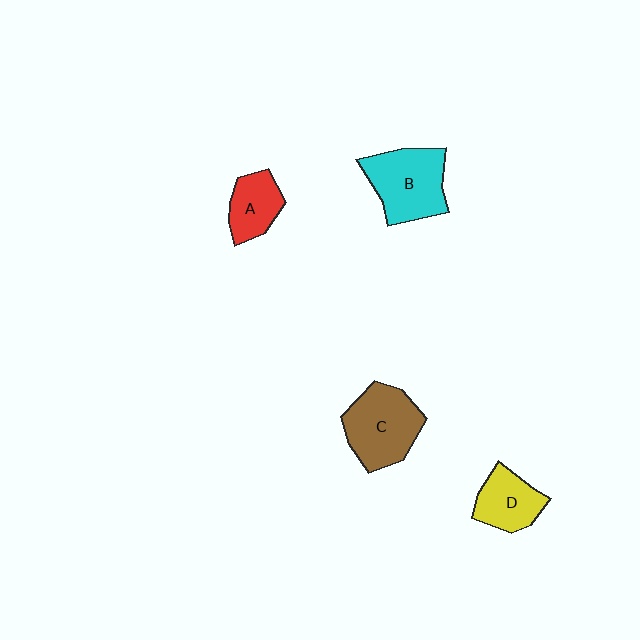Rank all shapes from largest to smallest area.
From largest to smallest: C (brown), B (cyan), D (yellow), A (red).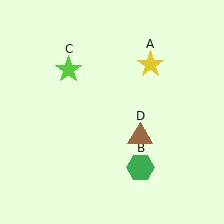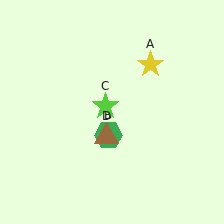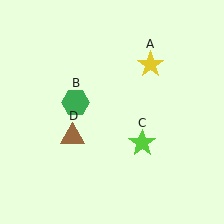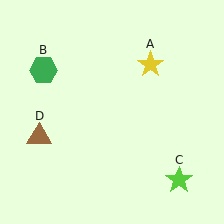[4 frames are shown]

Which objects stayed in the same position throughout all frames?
Yellow star (object A) remained stationary.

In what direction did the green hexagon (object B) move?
The green hexagon (object B) moved up and to the left.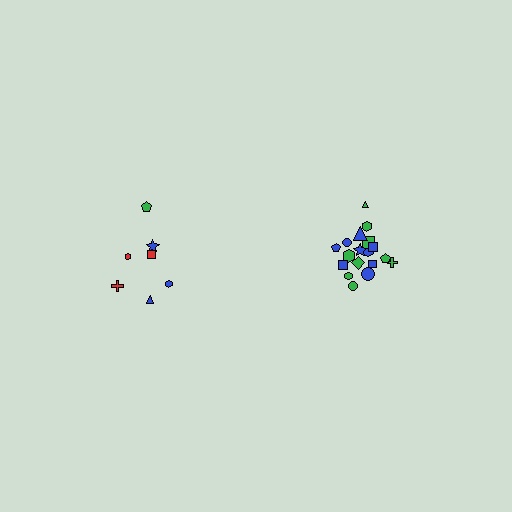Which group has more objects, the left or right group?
The right group.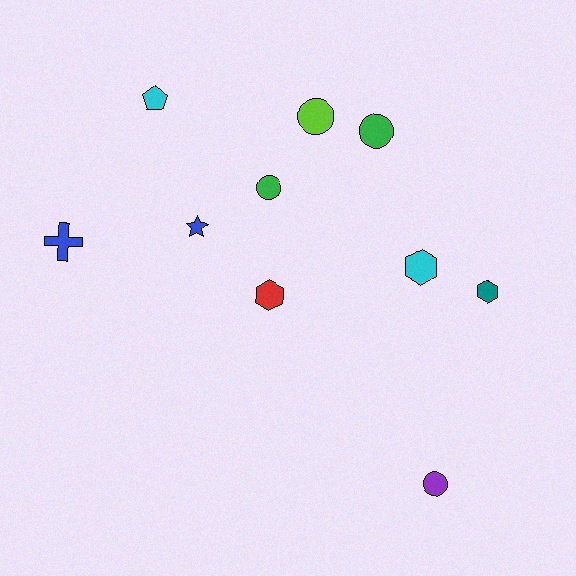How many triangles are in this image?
There are no triangles.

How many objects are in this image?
There are 10 objects.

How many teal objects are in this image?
There is 1 teal object.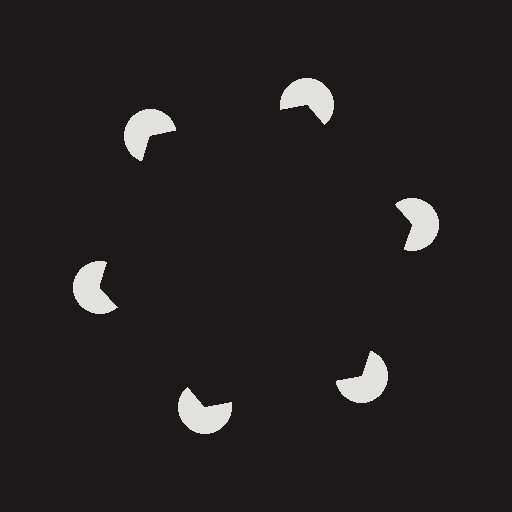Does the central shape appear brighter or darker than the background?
It typically appears slightly darker than the background, even though no actual brightness change is drawn.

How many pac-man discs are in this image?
There are 6 — one at each vertex of the illusory hexagon.